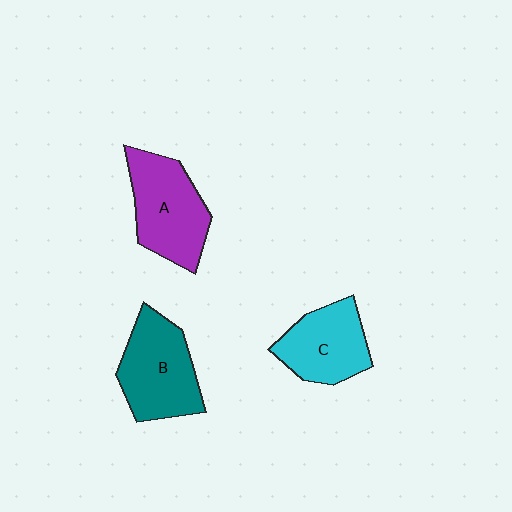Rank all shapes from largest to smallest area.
From largest to smallest: B (teal), A (purple), C (cyan).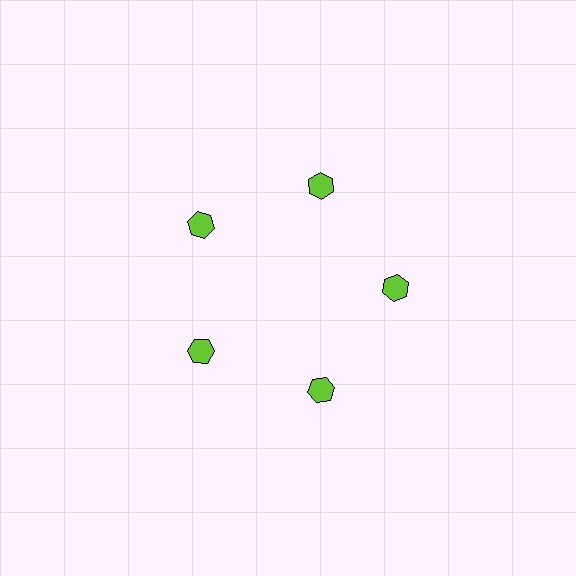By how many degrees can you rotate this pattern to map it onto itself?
The pattern maps onto itself every 72 degrees of rotation.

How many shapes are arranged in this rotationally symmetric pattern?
There are 5 shapes, arranged in 5 groups of 1.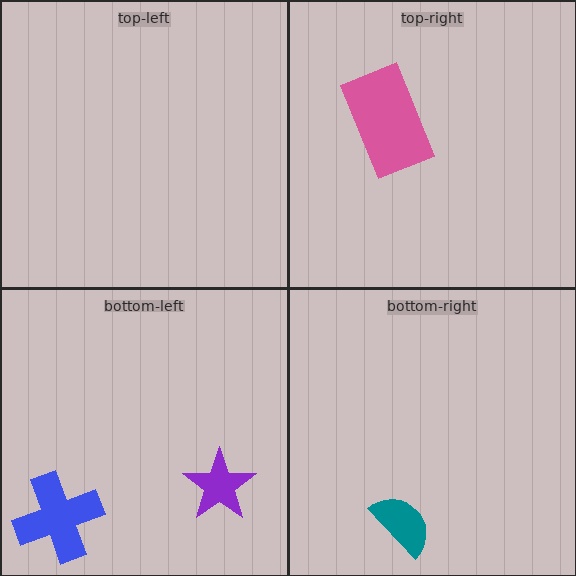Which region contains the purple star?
The bottom-left region.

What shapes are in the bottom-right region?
The teal semicircle.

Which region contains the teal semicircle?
The bottom-right region.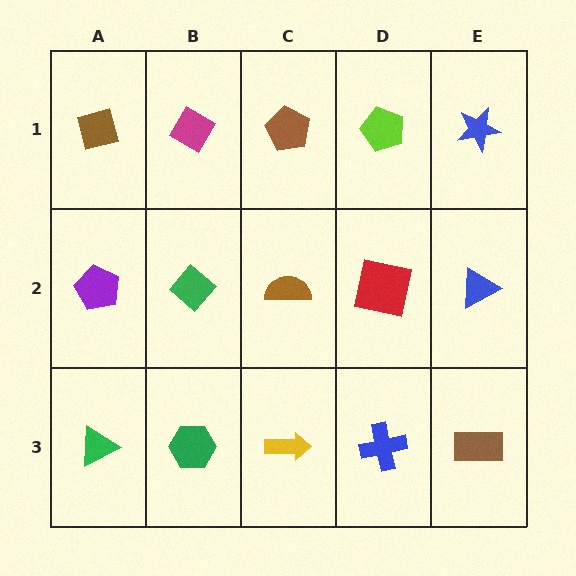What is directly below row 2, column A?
A green triangle.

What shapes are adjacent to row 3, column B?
A green diamond (row 2, column B), a green triangle (row 3, column A), a yellow arrow (row 3, column C).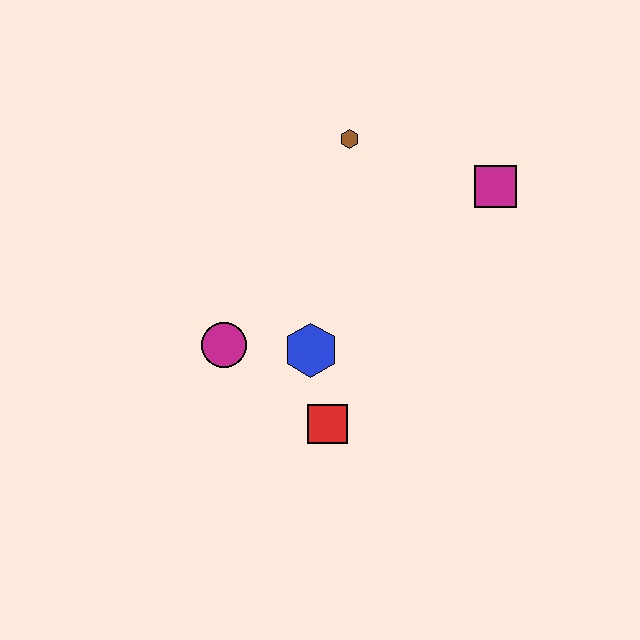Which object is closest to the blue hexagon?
The red square is closest to the blue hexagon.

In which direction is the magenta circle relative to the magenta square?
The magenta circle is to the left of the magenta square.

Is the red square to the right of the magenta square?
No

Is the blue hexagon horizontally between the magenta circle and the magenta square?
Yes